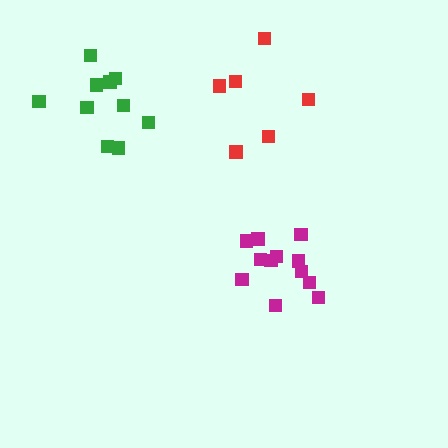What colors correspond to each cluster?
The clusters are colored: red, magenta, green.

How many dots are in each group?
Group 1: 6 dots, Group 2: 12 dots, Group 3: 10 dots (28 total).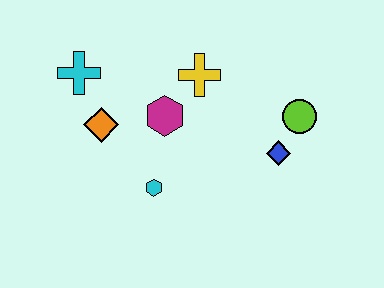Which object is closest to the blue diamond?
The lime circle is closest to the blue diamond.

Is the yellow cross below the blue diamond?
No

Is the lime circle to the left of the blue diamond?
No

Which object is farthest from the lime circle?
The cyan cross is farthest from the lime circle.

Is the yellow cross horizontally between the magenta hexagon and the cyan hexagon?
No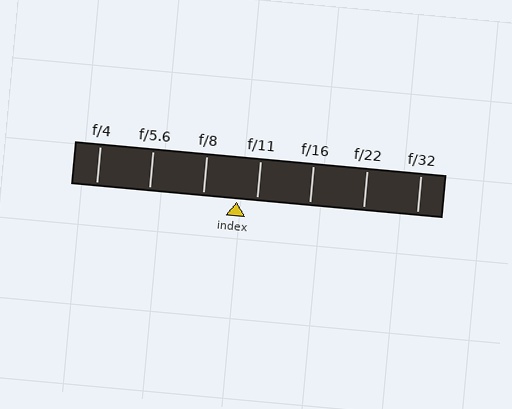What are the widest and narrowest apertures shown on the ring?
The widest aperture shown is f/4 and the narrowest is f/32.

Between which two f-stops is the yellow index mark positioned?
The index mark is between f/8 and f/11.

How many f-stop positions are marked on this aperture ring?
There are 7 f-stop positions marked.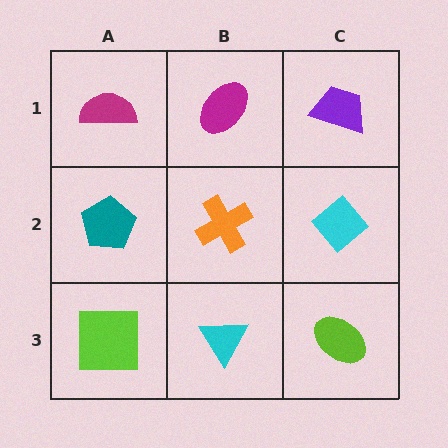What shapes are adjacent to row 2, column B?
A magenta ellipse (row 1, column B), a cyan triangle (row 3, column B), a teal pentagon (row 2, column A), a cyan diamond (row 2, column C).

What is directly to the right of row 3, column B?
A lime ellipse.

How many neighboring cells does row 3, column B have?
3.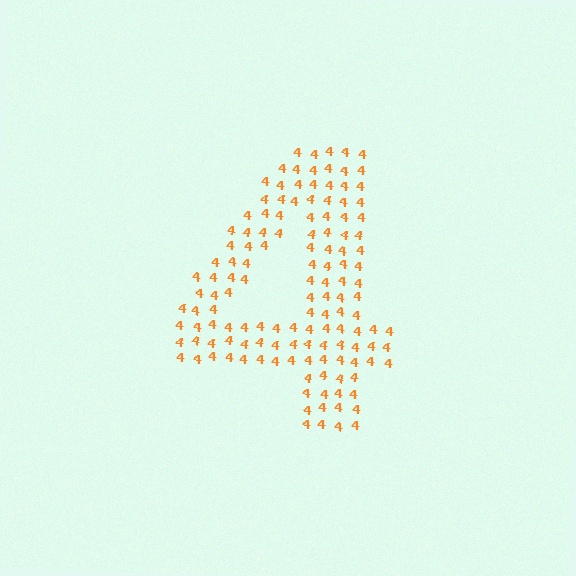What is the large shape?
The large shape is the digit 4.